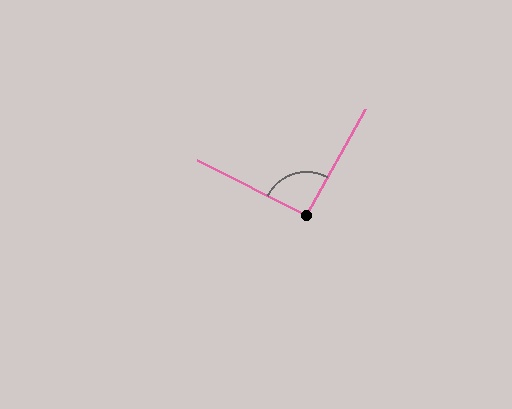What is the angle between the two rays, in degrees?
Approximately 92 degrees.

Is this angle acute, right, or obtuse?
It is approximately a right angle.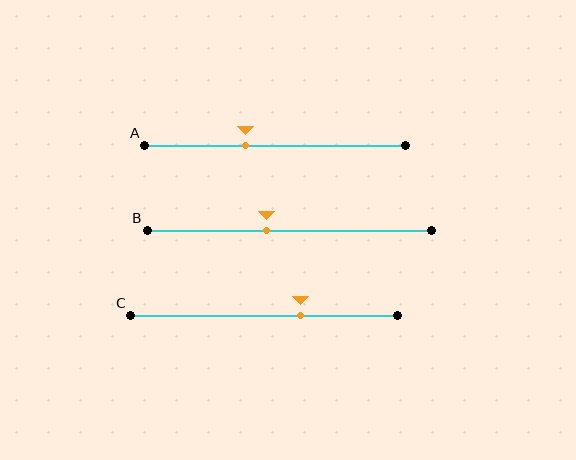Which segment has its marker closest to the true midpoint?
Segment B has its marker closest to the true midpoint.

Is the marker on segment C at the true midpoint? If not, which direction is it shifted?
No, the marker on segment C is shifted to the right by about 14% of the segment length.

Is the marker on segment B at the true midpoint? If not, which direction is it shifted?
No, the marker on segment B is shifted to the left by about 8% of the segment length.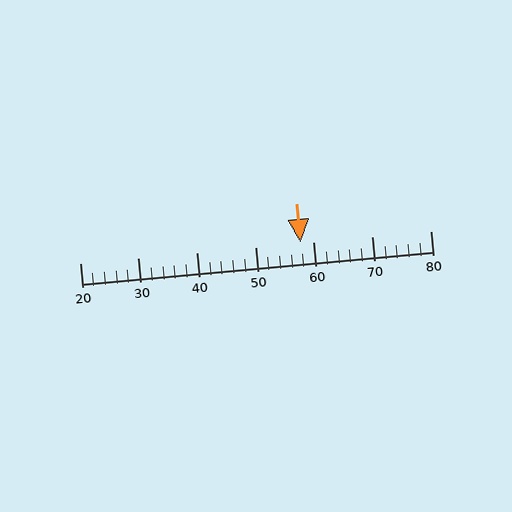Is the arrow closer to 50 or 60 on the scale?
The arrow is closer to 60.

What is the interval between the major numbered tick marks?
The major tick marks are spaced 10 units apart.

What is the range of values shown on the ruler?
The ruler shows values from 20 to 80.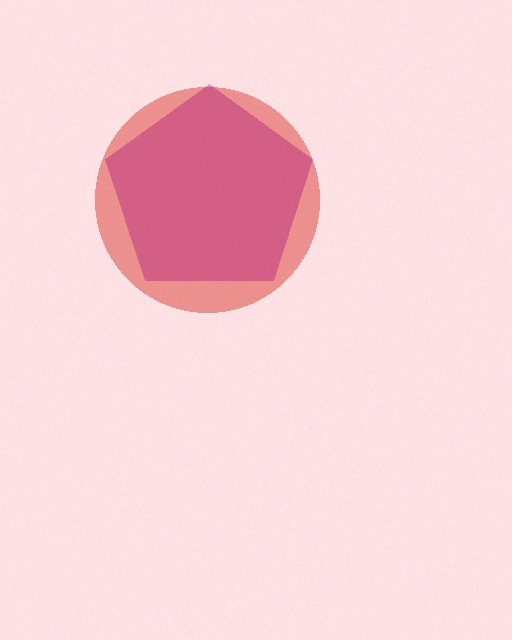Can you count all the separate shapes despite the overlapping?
Yes, there are 2 separate shapes.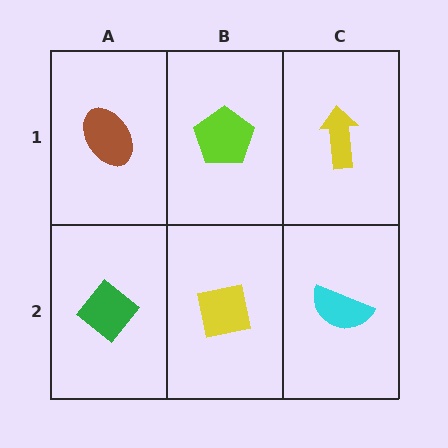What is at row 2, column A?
A green diamond.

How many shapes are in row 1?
3 shapes.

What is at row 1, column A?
A brown ellipse.